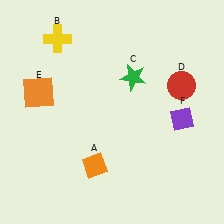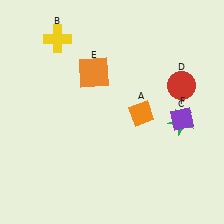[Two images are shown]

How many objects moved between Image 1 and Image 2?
3 objects moved between the two images.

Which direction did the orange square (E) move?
The orange square (E) moved right.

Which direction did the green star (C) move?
The green star (C) moved right.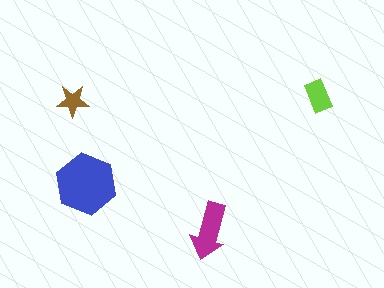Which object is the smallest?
The brown star.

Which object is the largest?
The blue hexagon.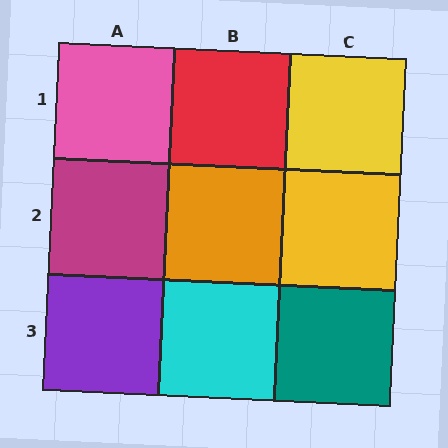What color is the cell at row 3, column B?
Cyan.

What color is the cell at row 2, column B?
Orange.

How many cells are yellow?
2 cells are yellow.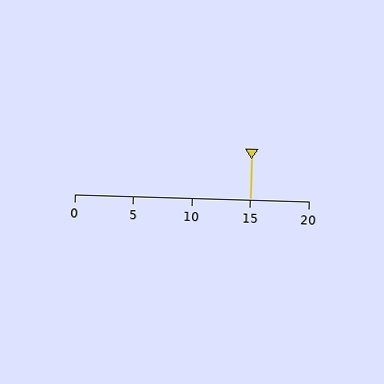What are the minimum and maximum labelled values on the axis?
The axis runs from 0 to 20.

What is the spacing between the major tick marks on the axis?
The major ticks are spaced 5 apart.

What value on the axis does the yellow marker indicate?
The marker indicates approximately 15.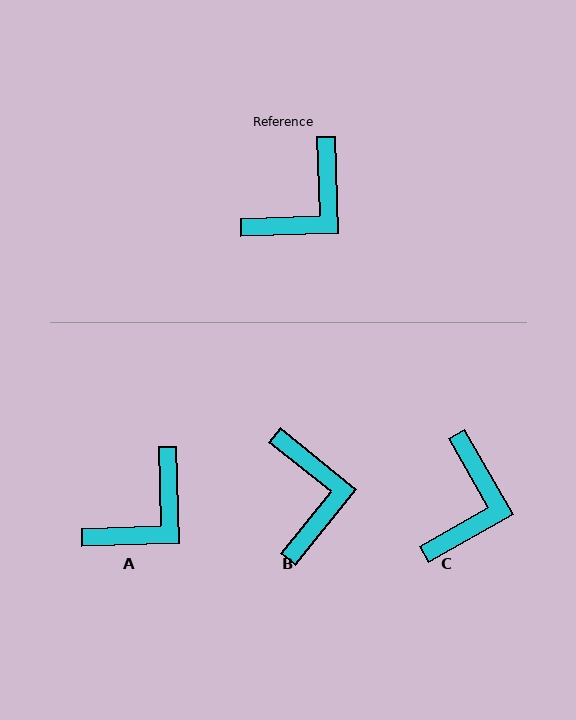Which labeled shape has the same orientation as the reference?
A.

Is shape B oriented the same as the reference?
No, it is off by about 49 degrees.